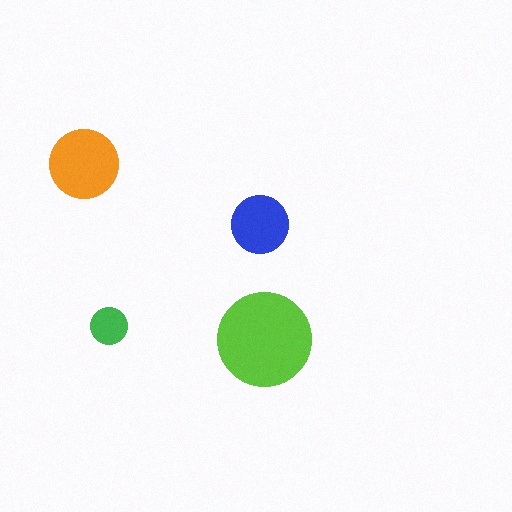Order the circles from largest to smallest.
the lime one, the orange one, the blue one, the green one.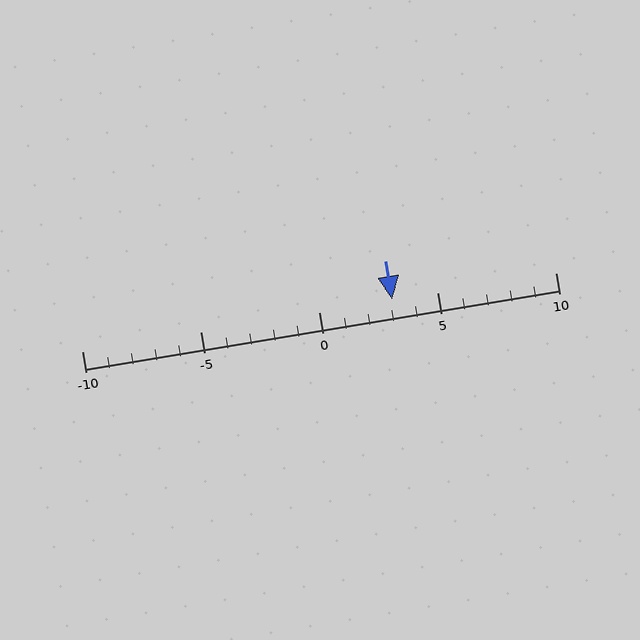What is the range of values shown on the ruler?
The ruler shows values from -10 to 10.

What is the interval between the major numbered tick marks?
The major tick marks are spaced 5 units apart.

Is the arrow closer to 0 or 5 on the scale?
The arrow is closer to 5.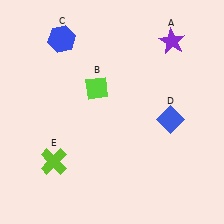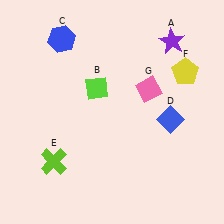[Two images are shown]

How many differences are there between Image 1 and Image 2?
There are 2 differences between the two images.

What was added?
A yellow pentagon (F), a pink diamond (G) were added in Image 2.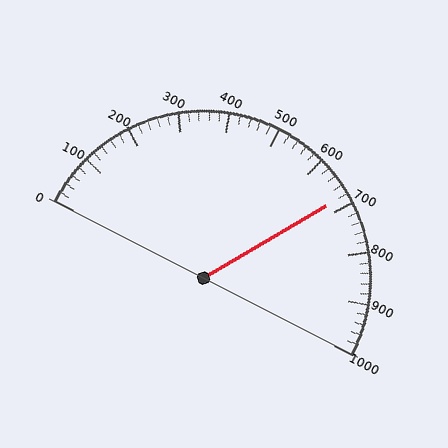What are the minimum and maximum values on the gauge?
The gauge ranges from 0 to 1000.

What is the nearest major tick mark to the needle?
The nearest major tick mark is 700.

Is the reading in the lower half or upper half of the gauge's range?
The reading is in the upper half of the range (0 to 1000).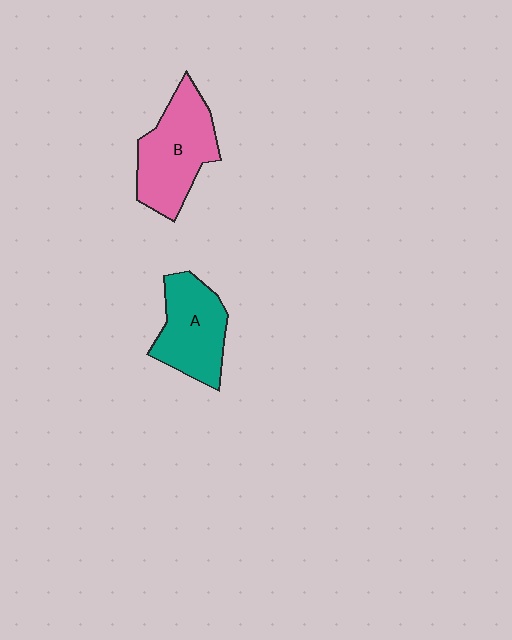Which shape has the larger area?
Shape B (pink).